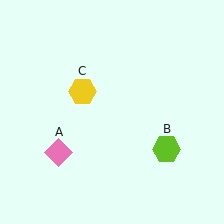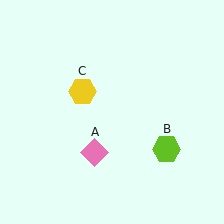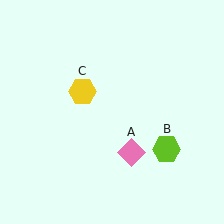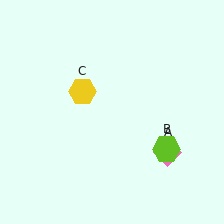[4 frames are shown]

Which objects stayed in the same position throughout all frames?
Lime hexagon (object B) and yellow hexagon (object C) remained stationary.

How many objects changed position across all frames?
1 object changed position: pink diamond (object A).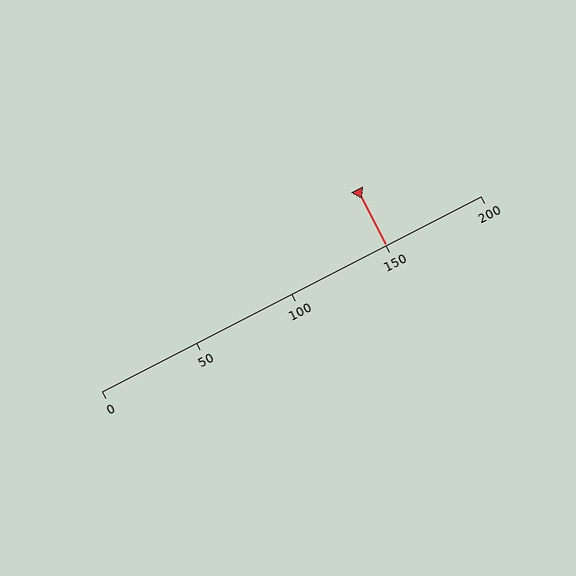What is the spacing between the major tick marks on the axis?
The major ticks are spaced 50 apart.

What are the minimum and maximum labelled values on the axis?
The axis runs from 0 to 200.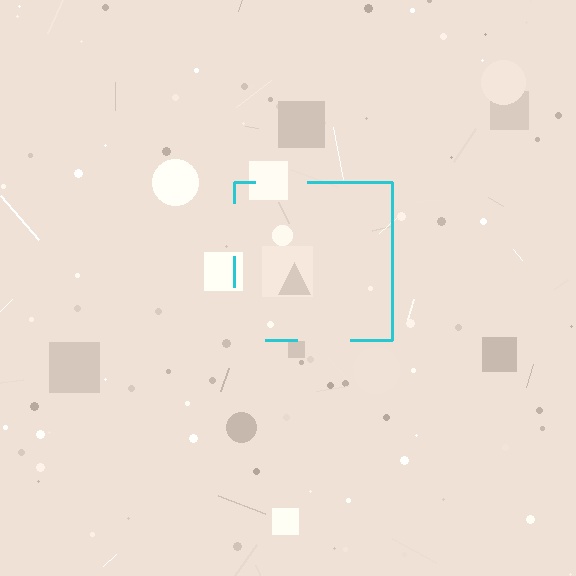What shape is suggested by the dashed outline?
The dashed outline suggests a square.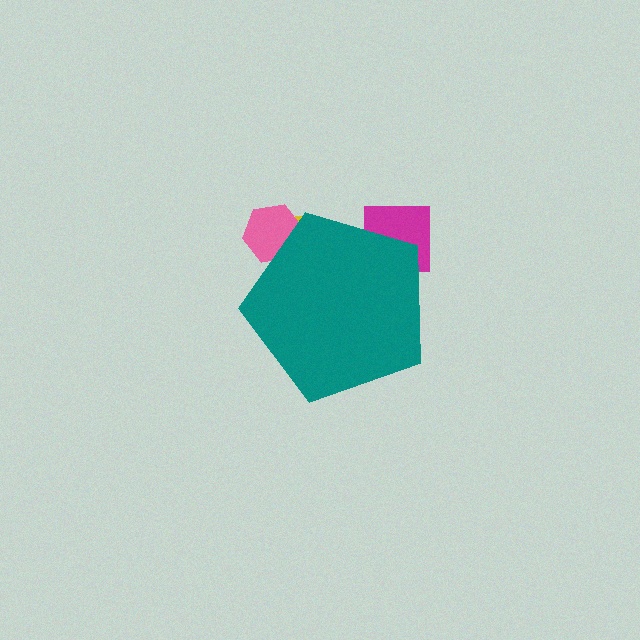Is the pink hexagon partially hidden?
Yes, the pink hexagon is partially hidden behind the teal pentagon.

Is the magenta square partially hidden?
Yes, the magenta square is partially hidden behind the teal pentagon.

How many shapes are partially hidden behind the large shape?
3 shapes are partially hidden.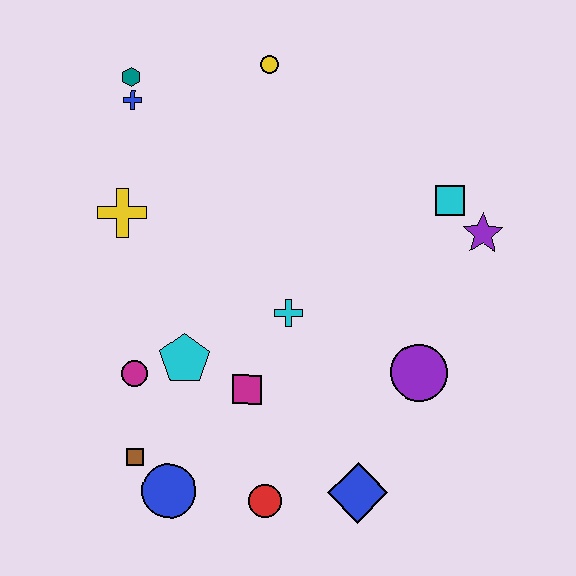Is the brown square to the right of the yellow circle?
No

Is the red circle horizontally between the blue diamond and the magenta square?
Yes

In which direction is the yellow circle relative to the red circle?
The yellow circle is above the red circle.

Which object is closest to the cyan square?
The purple star is closest to the cyan square.